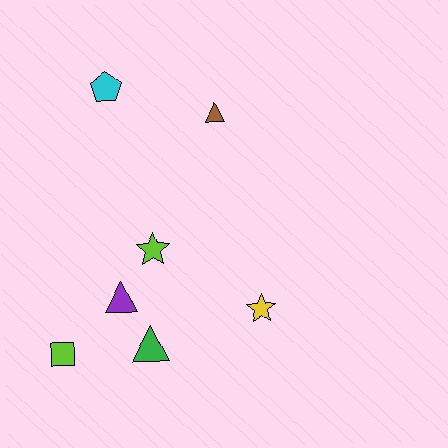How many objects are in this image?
There are 7 objects.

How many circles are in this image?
There are no circles.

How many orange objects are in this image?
There are no orange objects.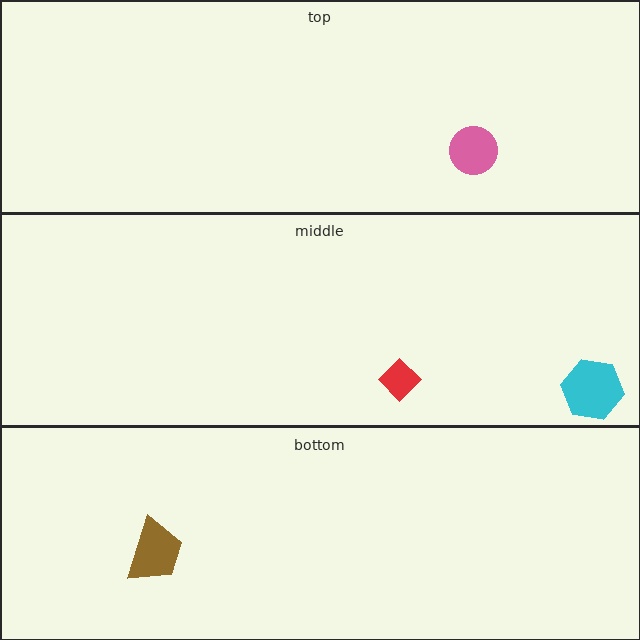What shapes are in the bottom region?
The brown trapezoid.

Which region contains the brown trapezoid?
The bottom region.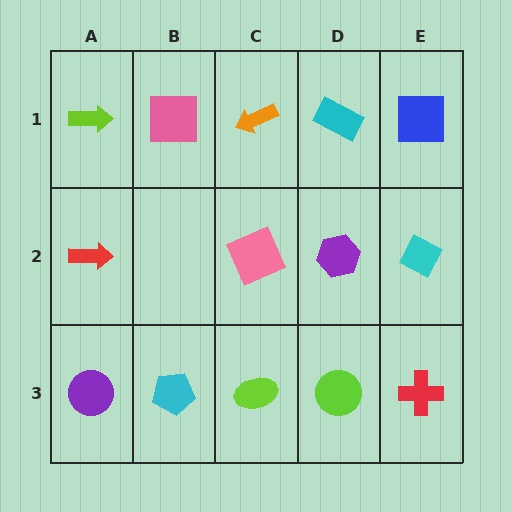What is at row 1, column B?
A pink square.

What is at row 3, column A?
A purple circle.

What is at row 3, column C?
A lime ellipse.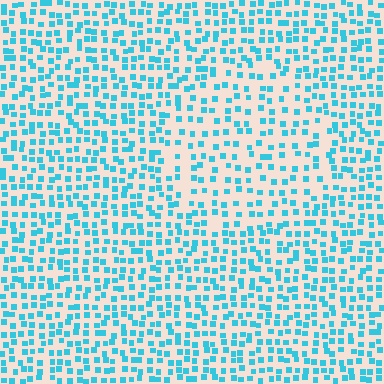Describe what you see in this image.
The image contains small cyan elements arranged at two different densities. A circle-shaped region is visible where the elements are less densely packed than the surrounding area.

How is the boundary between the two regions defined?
The boundary is defined by a change in element density (approximately 1.6x ratio). All elements are the same color, size, and shape.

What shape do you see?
I see a circle.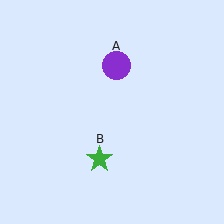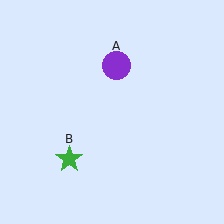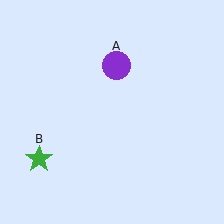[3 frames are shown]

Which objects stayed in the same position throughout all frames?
Purple circle (object A) remained stationary.